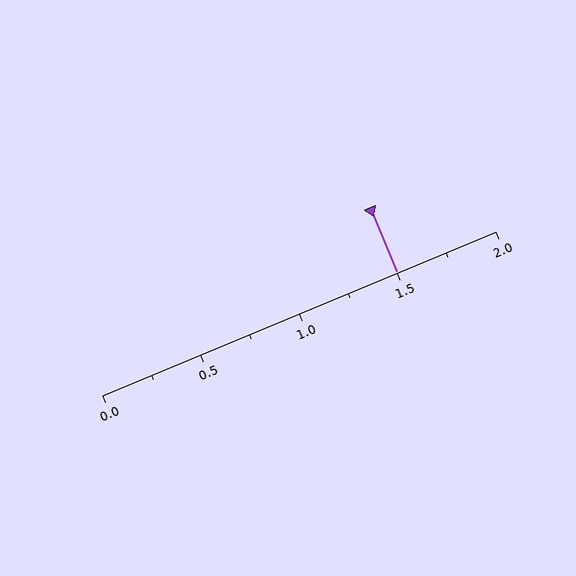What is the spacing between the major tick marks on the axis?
The major ticks are spaced 0.5 apart.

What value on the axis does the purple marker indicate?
The marker indicates approximately 1.5.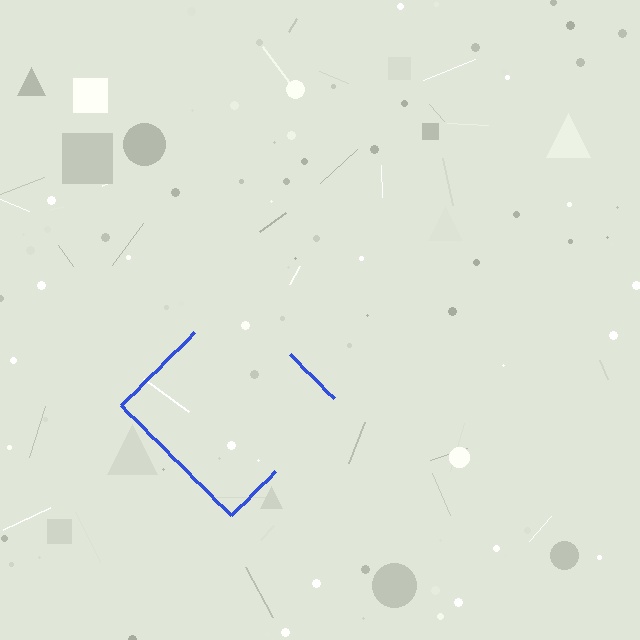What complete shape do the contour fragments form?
The contour fragments form a diamond.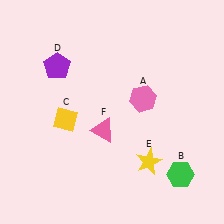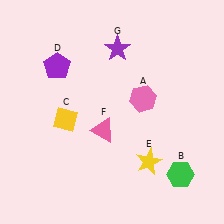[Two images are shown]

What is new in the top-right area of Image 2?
A purple star (G) was added in the top-right area of Image 2.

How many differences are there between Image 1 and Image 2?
There is 1 difference between the two images.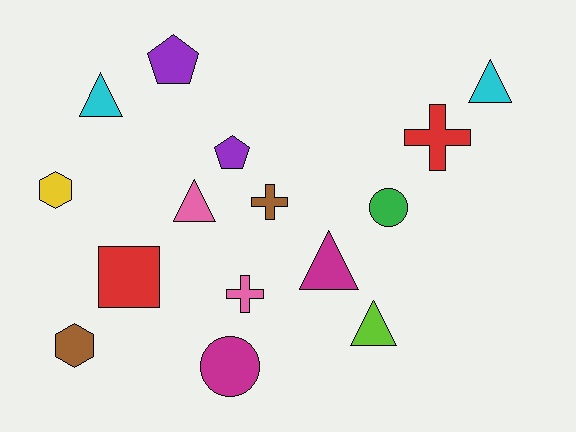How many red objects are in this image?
There are 2 red objects.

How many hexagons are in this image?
There are 2 hexagons.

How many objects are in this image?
There are 15 objects.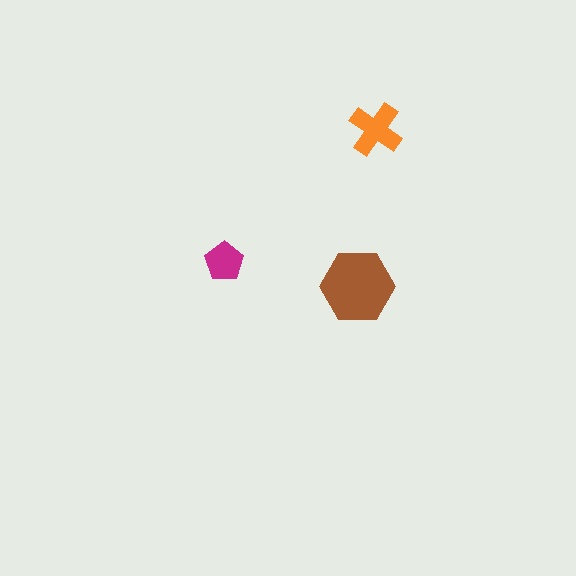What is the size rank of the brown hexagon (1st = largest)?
1st.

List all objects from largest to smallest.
The brown hexagon, the orange cross, the magenta pentagon.